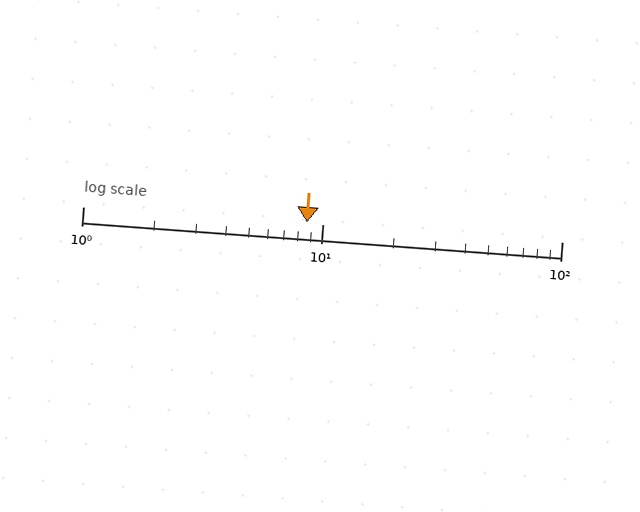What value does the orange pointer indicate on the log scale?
The pointer indicates approximately 8.6.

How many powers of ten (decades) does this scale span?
The scale spans 2 decades, from 1 to 100.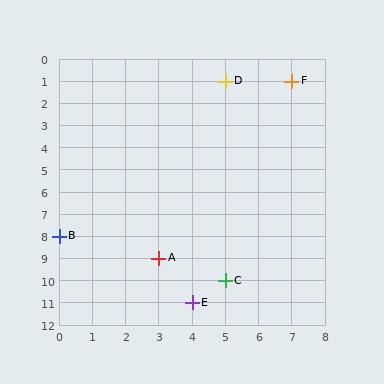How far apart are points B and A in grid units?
Points B and A are 3 columns and 1 row apart (about 3.2 grid units diagonally).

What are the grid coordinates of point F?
Point F is at grid coordinates (7, 1).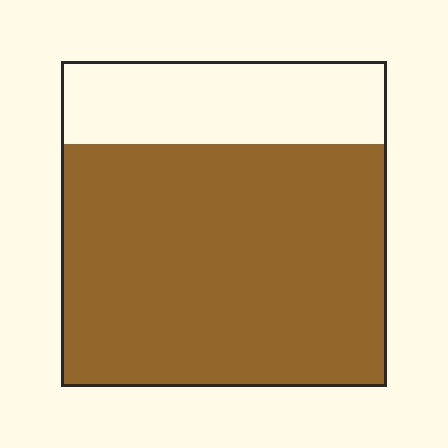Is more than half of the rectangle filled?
Yes.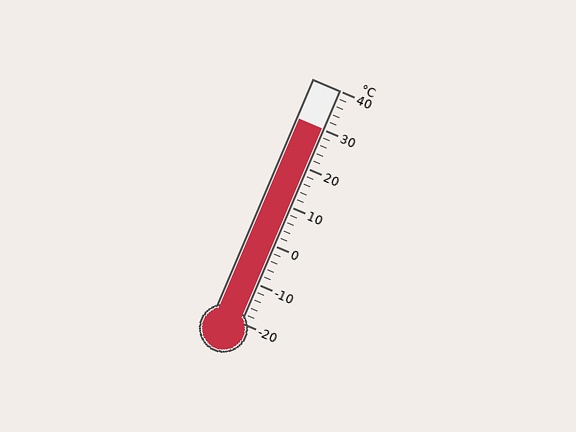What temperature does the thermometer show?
The thermometer shows approximately 30°C.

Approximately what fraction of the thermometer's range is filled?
The thermometer is filled to approximately 85% of its range.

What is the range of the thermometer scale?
The thermometer scale ranges from -20°C to 40°C.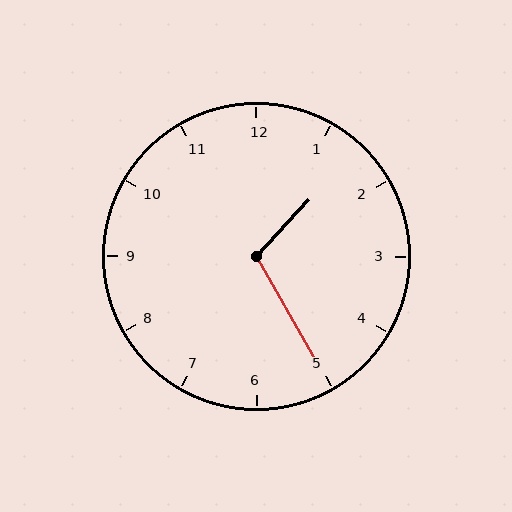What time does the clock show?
1:25.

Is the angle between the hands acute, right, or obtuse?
It is obtuse.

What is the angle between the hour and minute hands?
Approximately 108 degrees.